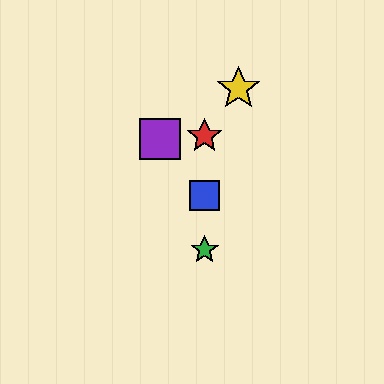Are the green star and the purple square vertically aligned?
No, the green star is at x≈205 and the purple square is at x≈160.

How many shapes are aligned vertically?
3 shapes (the red star, the blue square, the green star) are aligned vertically.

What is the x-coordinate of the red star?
The red star is at x≈205.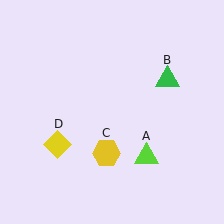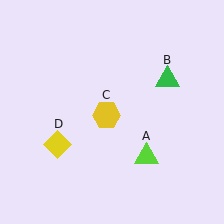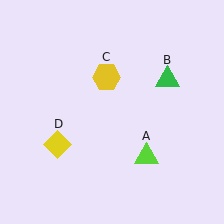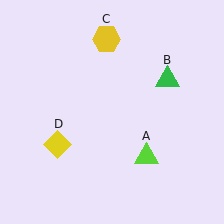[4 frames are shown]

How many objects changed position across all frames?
1 object changed position: yellow hexagon (object C).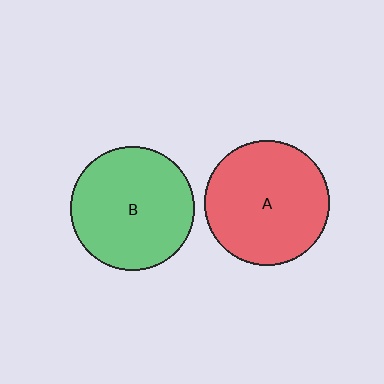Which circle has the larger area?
Circle A (red).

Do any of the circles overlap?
No, none of the circles overlap.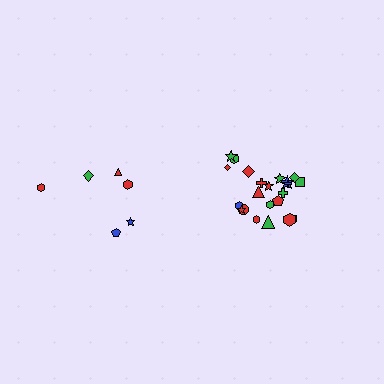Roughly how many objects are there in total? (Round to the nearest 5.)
Roughly 30 objects in total.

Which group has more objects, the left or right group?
The right group.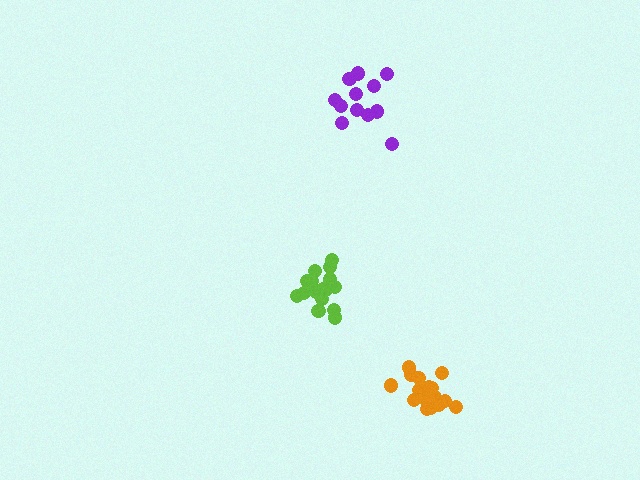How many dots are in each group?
Group 1: 17 dots, Group 2: 12 dots, Group 3: 16 dots (45 total).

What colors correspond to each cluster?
The clusters are colored: lime, purple, orange.